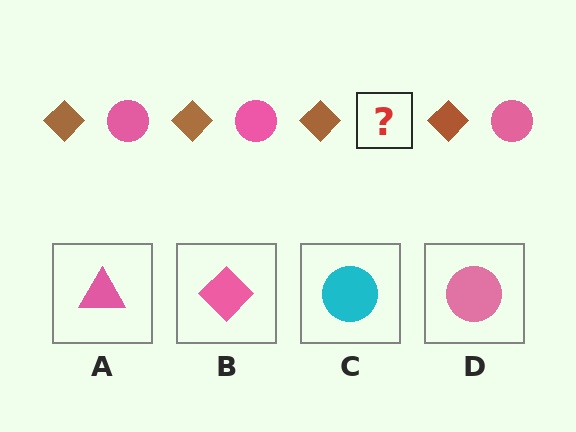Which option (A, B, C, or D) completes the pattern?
D.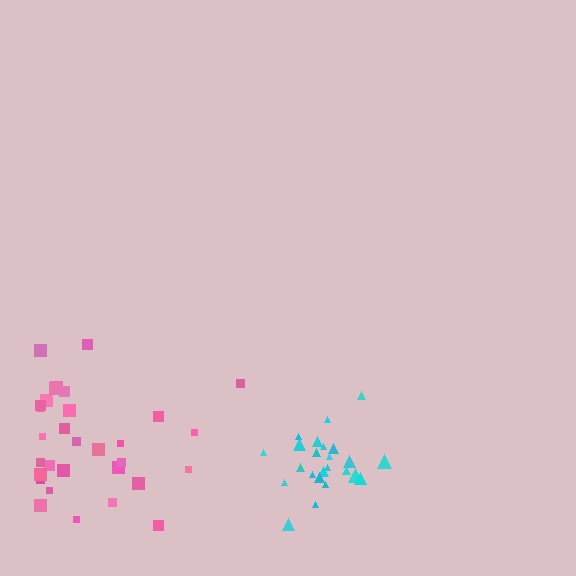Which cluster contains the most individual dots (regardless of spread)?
Pink (31).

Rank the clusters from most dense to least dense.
cyan, pink.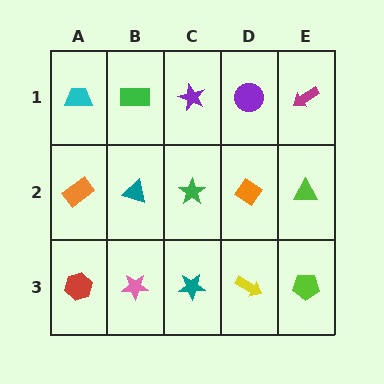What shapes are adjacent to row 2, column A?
A cyan trapezoid (row 1, column A), a red hexagon (row 3, column A), a teal triangle (row 2, column B).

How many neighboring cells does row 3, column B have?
3.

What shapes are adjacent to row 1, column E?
A lime triangle (row 2, column E), a purple circle (row 1, column D).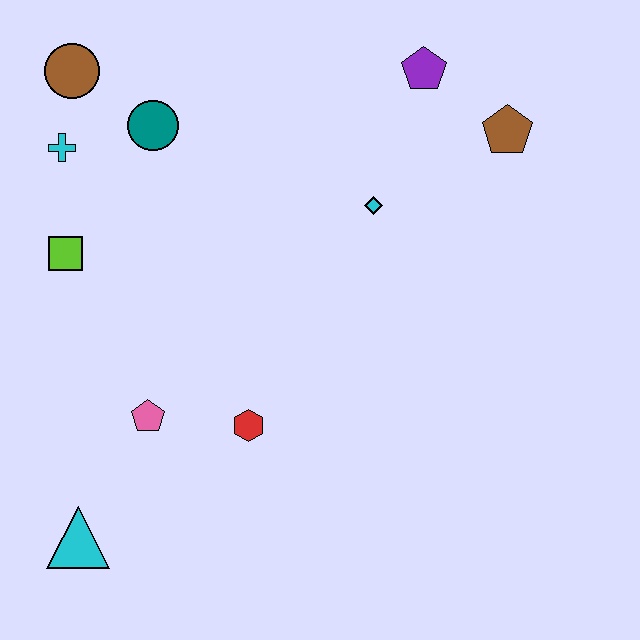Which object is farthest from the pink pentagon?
The brown pentagon is farthest from the pink pentagon.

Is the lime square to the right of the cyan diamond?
No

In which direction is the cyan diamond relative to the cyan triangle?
The cyan diamond is above the cyan triangle.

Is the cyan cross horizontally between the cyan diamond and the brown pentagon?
No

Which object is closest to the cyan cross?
The brown circle is closest to the cyan cross.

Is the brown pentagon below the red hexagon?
No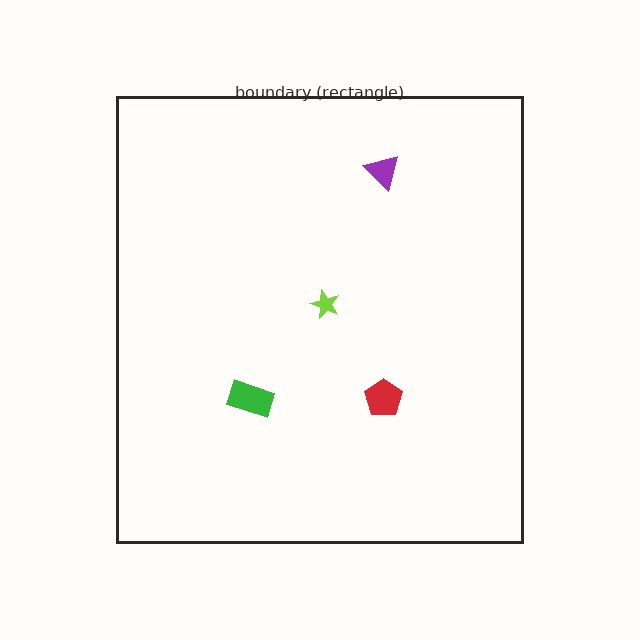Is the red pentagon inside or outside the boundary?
Inside.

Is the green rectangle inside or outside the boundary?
Inside.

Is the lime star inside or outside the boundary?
Inside.